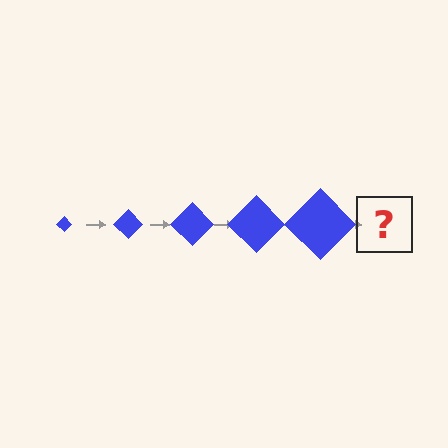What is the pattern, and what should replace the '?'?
The pattern is that the diamond gets progressively larger each step. The '?' should be a blue diamond, larger than the previous one.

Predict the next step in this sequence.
The next step is a blue diamond, larger than the previous one.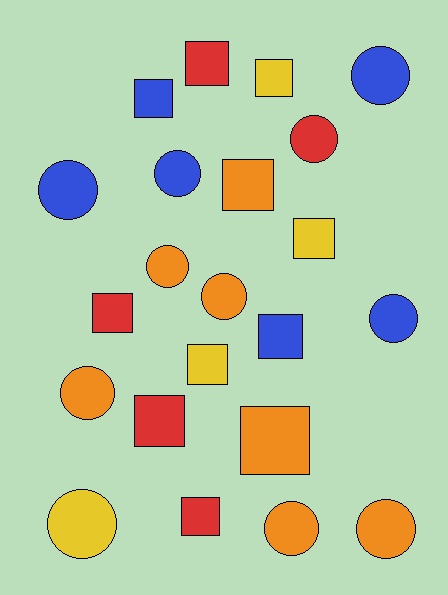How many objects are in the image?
There are 22 objects.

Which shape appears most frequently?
Circle, with 11 objects.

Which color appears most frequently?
Orange, with 7 objects.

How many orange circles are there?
There are 5 orange circles.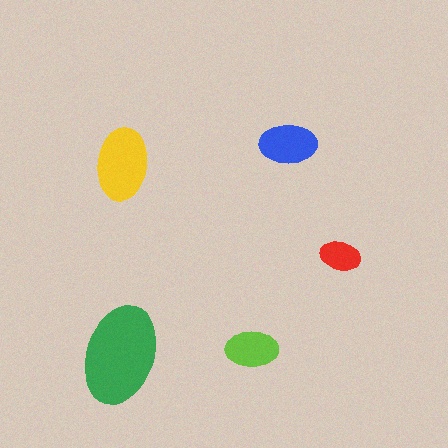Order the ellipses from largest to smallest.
the green one, the yellow one, the blue one, the lime one, the red one.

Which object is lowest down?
The green ellipse is bottommost.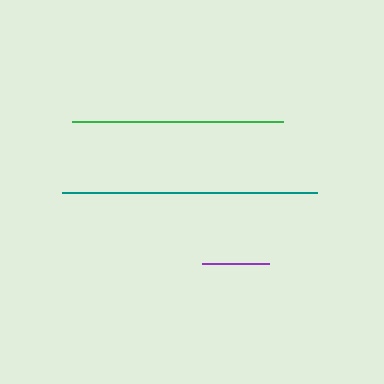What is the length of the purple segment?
The purple segment is approximately 67 pixels long.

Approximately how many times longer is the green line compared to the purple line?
The green line is approximately 3.2 times the length of the purple line.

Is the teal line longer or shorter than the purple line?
The teal line is longer than the purple line.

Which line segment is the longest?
The teal line is the longest at approximately 255 pixels.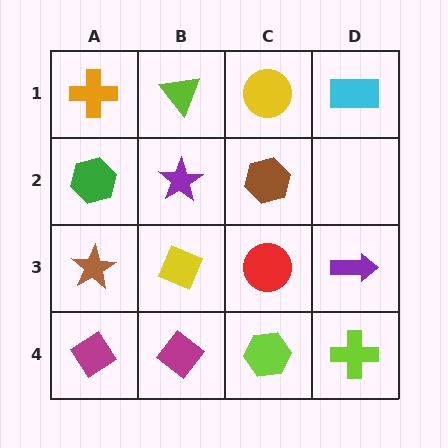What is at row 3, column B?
A yellow diamond.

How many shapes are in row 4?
4 shapes.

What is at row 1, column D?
A cyan rectangle.